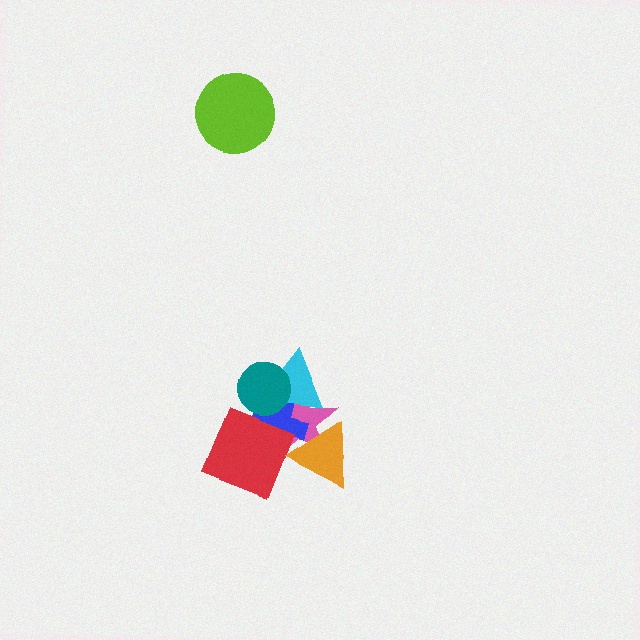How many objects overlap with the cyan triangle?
3 objects overlap with the cyan triangle.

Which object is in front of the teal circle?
The red diamond is in front of the teal circle.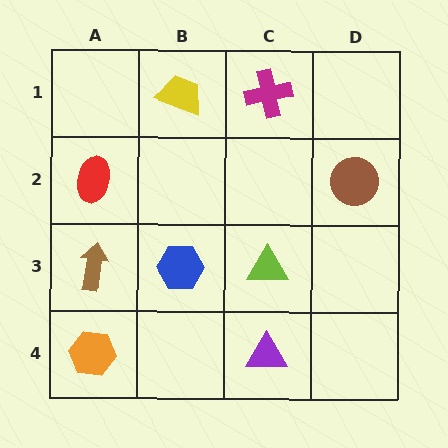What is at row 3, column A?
A brown arrow.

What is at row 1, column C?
A magenta cross.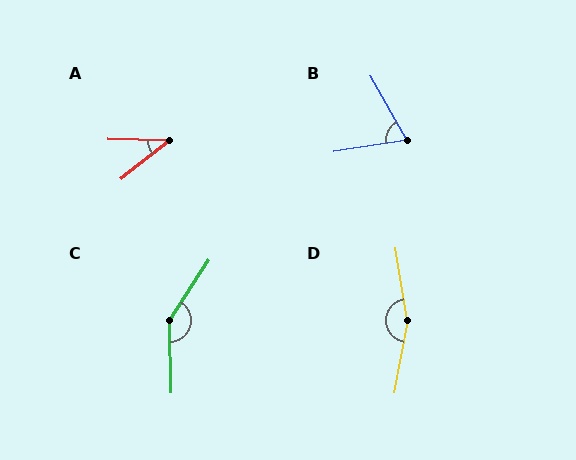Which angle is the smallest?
A, at approximately 40 degrees.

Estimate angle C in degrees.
Approximately 146 degrees.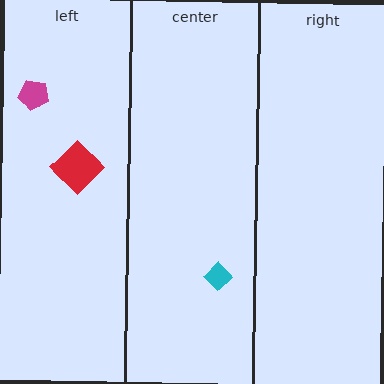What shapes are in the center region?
The cyan diamond.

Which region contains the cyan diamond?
The center region.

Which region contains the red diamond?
The left region.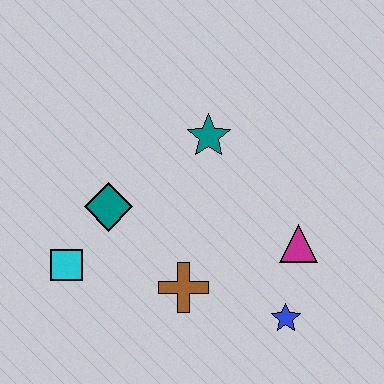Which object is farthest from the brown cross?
The teal star is farthest from the brown cross.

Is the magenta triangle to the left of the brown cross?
No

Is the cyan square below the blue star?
No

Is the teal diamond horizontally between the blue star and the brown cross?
No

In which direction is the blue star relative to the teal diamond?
The blue star is to the right of the teal diamond.